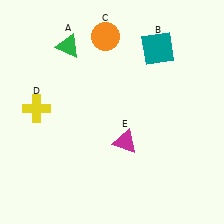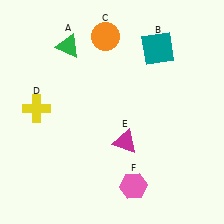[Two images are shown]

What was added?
A pink hexagon (F) was added in Image 2.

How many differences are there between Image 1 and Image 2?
There is 1 difference between the two images.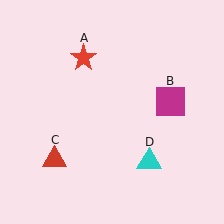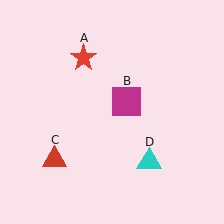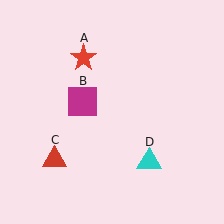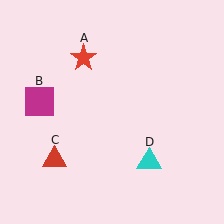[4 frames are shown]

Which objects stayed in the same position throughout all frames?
Red star (object A) and red triangle (object C) and cyan triangle (object D) remained stationary.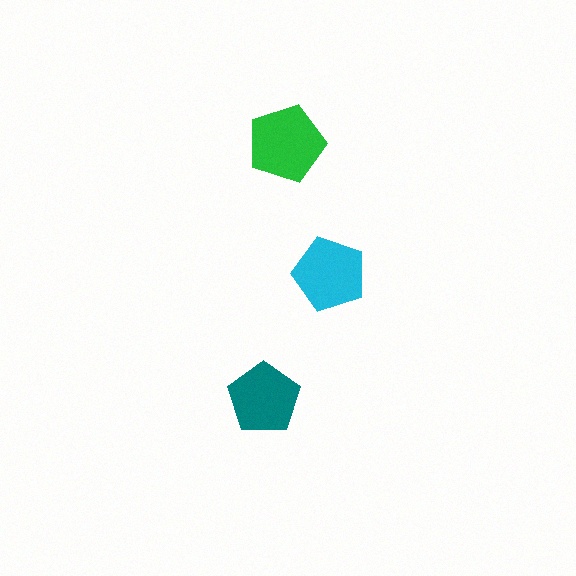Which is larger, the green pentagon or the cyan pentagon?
The green one.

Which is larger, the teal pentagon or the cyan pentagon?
The cyan one.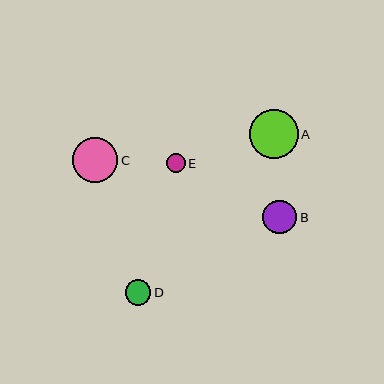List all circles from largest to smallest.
From largest to smallest: A, C, B, D, E.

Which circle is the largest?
Circle A is the largest with a size of approximately 49 pixels.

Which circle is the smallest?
Circle E is the smallest with a size of approximately 19 pixels.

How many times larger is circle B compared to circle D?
Circle B is approximately 1.3 times the size of circle D.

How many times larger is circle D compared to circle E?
Circle D is approximately 1.4 times the size of circle E.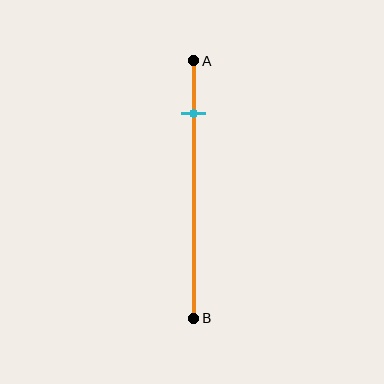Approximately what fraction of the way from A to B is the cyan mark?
The cyan mark is approximately 20% of the way from A to B.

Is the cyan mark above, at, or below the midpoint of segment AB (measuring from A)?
The cyan mark is above the midpoint of segment AB.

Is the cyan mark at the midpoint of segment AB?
No, the mark is at about 20% from A, not at the 50% midpoint.